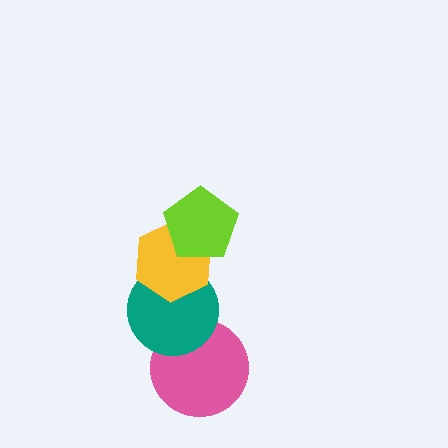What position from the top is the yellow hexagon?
The yellow hexagon is 2nd from the top.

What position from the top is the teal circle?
The teal circle is 3rd from the top.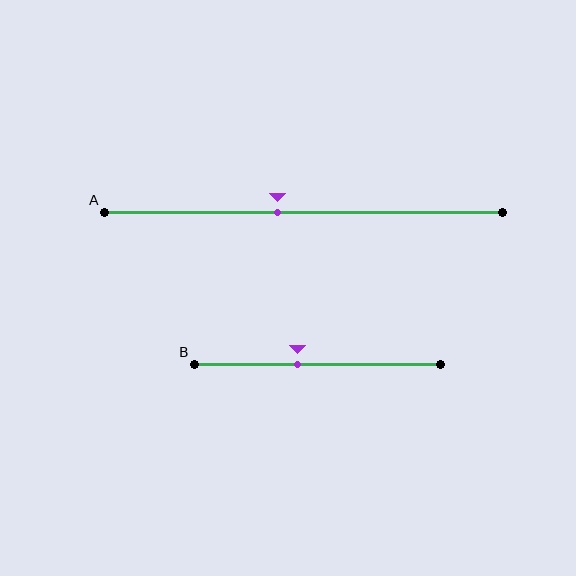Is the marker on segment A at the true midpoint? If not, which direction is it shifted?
No, the marker on segment A is shifted to the left by about 7% of the segment length.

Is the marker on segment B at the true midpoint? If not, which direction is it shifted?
No, the marker on segment B is shifted to the left by about 8% of the segment length.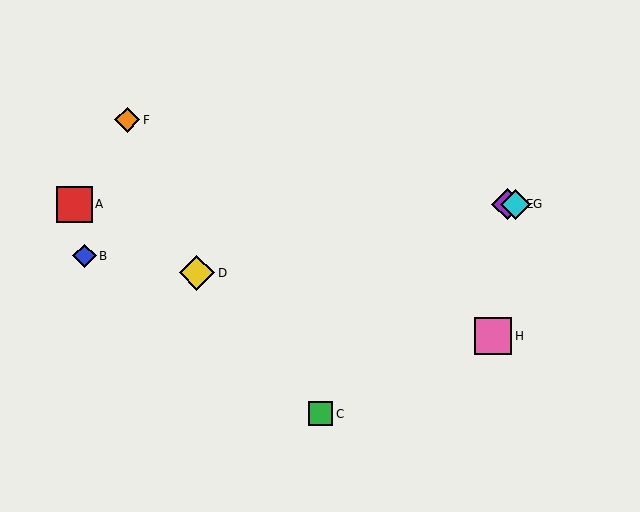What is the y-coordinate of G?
Object G is at y≈204.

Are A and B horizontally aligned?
No, A is at y≈204 and B is at y≈256.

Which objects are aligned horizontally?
Objects A, E, G are aligned horizontally.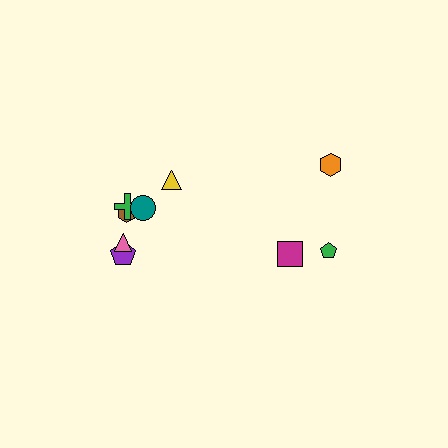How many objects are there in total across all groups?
There are 9 objects.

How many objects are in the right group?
There are 3 objects.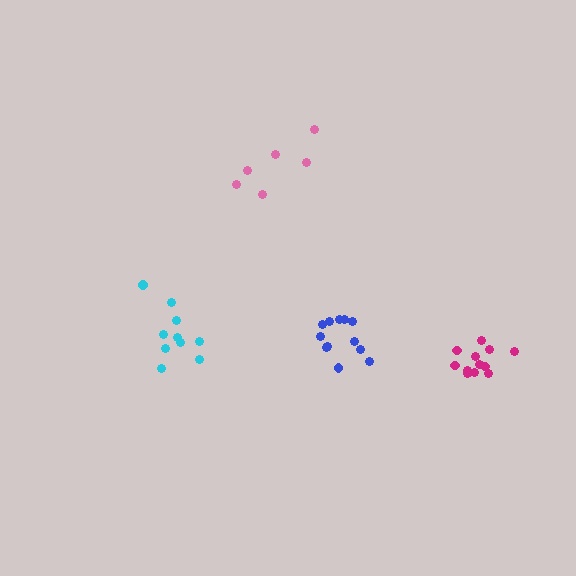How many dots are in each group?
Group 1: 12 dots, Group 2: 12 dots, Group 3: 10 dots, Group 4: 6 dots (40 total).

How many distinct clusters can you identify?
There are 4 distinct clusters.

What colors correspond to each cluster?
The clusters are colored: blue, magenta, cyan, pink.